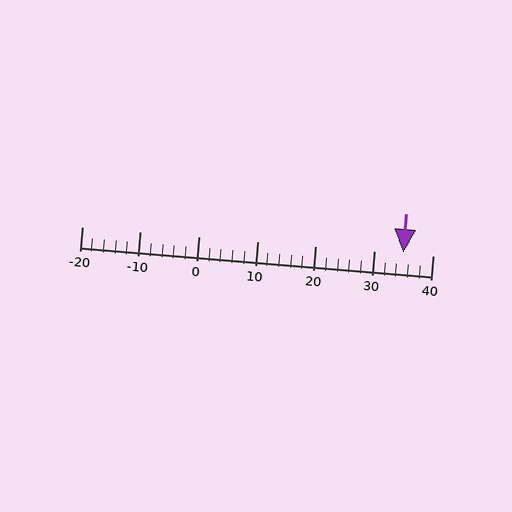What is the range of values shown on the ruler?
The ruler shows values from -20 to 40.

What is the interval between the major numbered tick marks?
The major tick marks are spaced 10 units apart.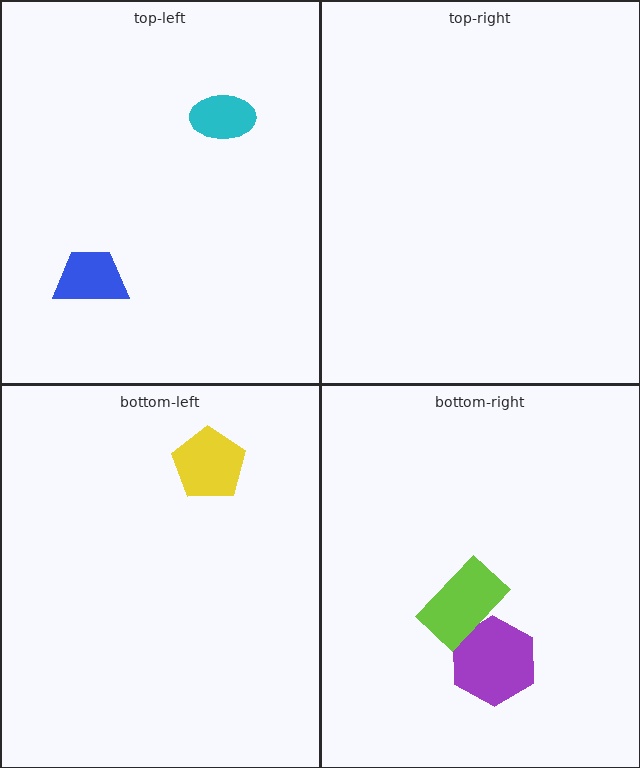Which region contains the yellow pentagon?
The bottom-left region.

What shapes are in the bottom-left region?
The yellow pentagon.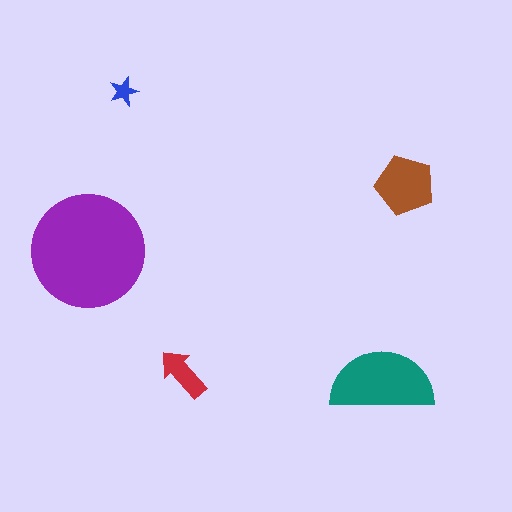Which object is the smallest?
The blue star.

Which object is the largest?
The purple circle.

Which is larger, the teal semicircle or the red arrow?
The teal semicircle.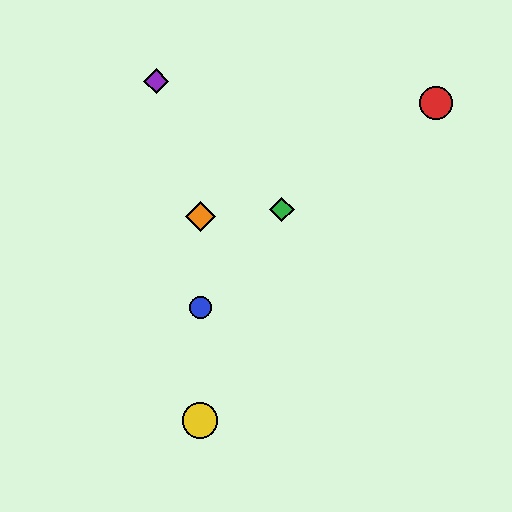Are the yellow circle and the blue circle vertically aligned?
Yes, both are at x≈200.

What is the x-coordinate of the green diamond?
The green diamond is at x≈282.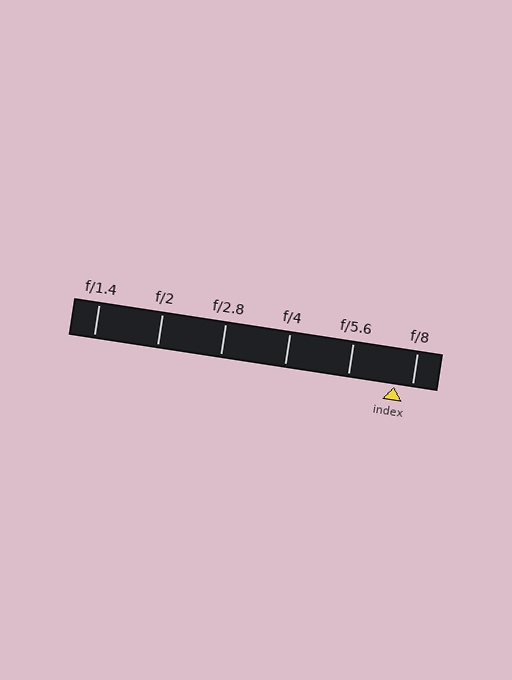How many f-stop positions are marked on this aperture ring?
There are 6 f-stop positions marked.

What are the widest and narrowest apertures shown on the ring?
The widest aperture shown is f/1.4 and the narrowest is f/8.